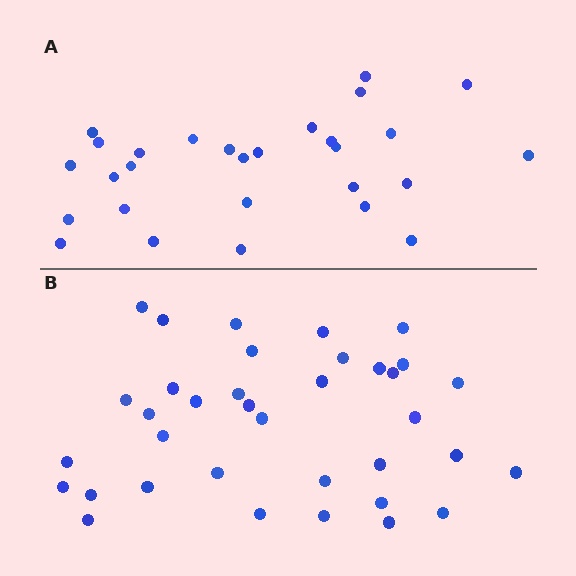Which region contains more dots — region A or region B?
Region B (the bottom region) has more dots.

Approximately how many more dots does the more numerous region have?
Region B has roughly 8 or so more dots than region A.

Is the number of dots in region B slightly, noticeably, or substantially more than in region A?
Region B has noticeably more, but not dramatically so. The ratio is roughly 1.3 to 1.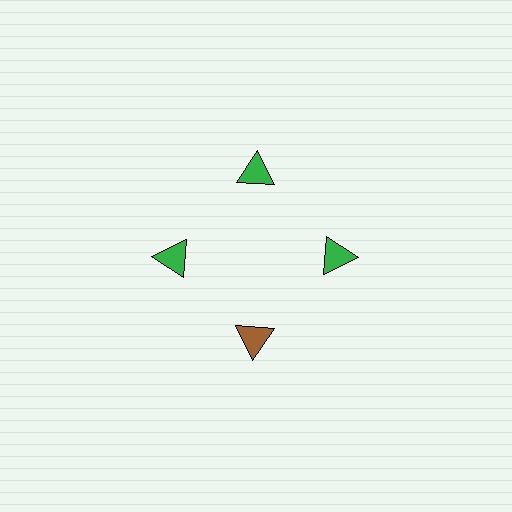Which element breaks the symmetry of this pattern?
The brown triangle at roughly the 6 o'clock position breaks the symmetry. All other shapes are green triangles.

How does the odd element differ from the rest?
It has a different color: brown instead of green.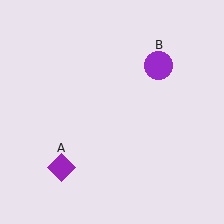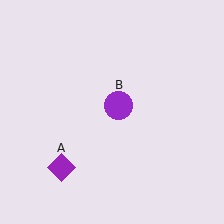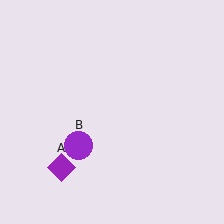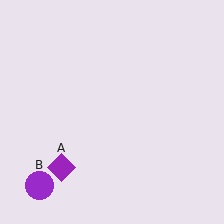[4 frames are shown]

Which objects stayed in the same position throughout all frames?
Purple diamond (object A) remained stationary.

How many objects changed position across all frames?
1 object changed position: purple circle (object B).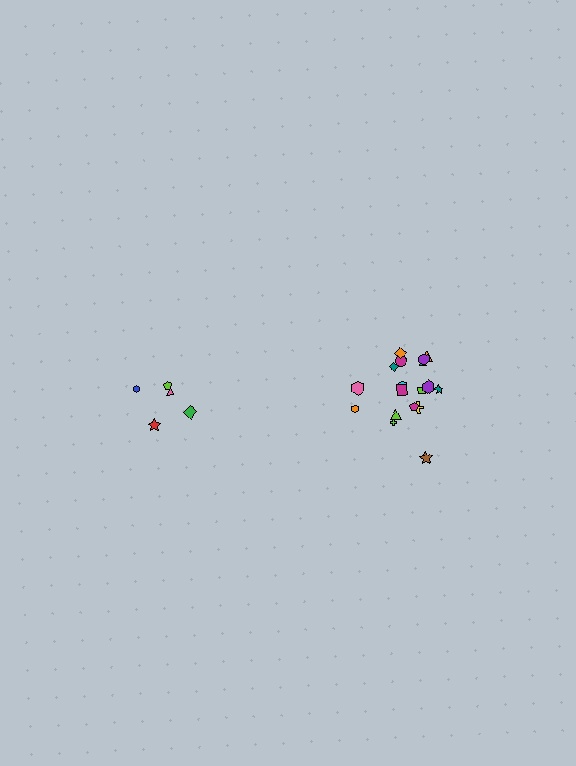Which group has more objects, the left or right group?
The right group.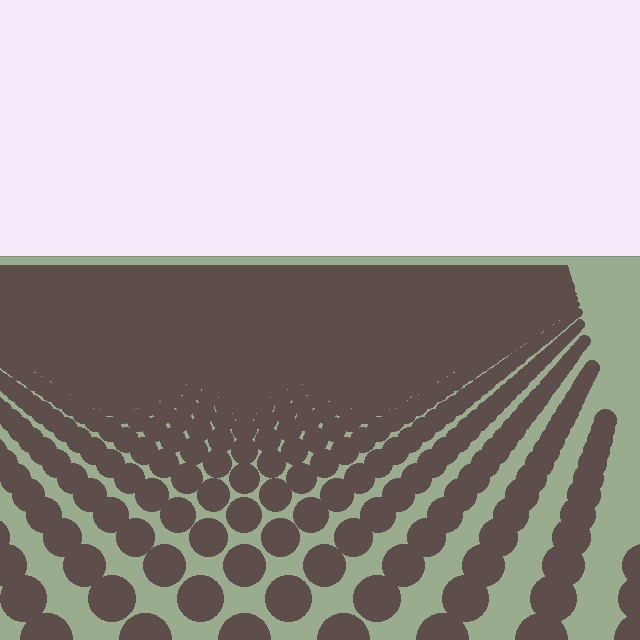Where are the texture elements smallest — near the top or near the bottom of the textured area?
Near the top.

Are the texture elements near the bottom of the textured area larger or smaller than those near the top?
Larger. Near the bottom, elements are closer to the viewer and appear at a bigger on-screen size.